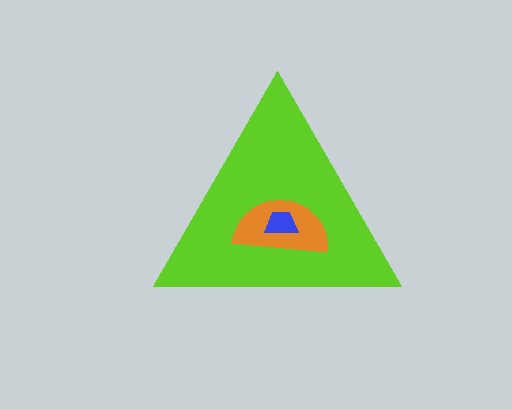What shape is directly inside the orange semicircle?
The blue trapezoid.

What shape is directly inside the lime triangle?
The orange semicircle.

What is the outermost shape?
The lime triangle.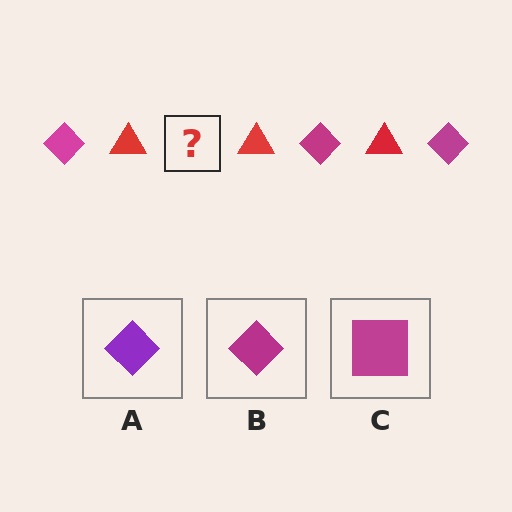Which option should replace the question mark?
Option B.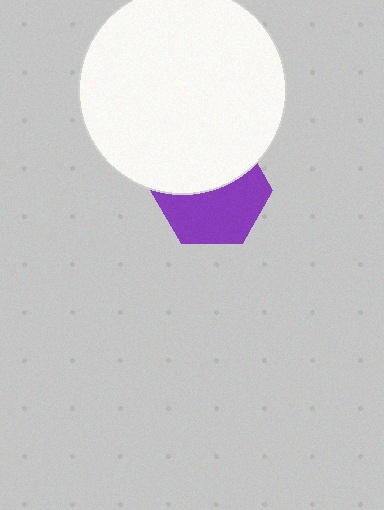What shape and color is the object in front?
The object in front is a white circle.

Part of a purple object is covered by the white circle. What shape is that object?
It is a hexagon.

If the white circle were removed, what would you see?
You would see the complete purple hexagon.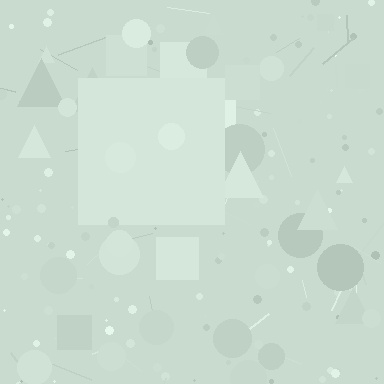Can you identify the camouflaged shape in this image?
The camouflaged shape is a square.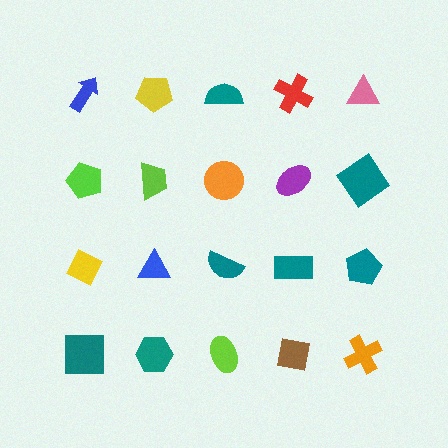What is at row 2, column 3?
An orange circle.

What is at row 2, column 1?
A lime pentagon.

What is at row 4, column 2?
A teal hexagon.